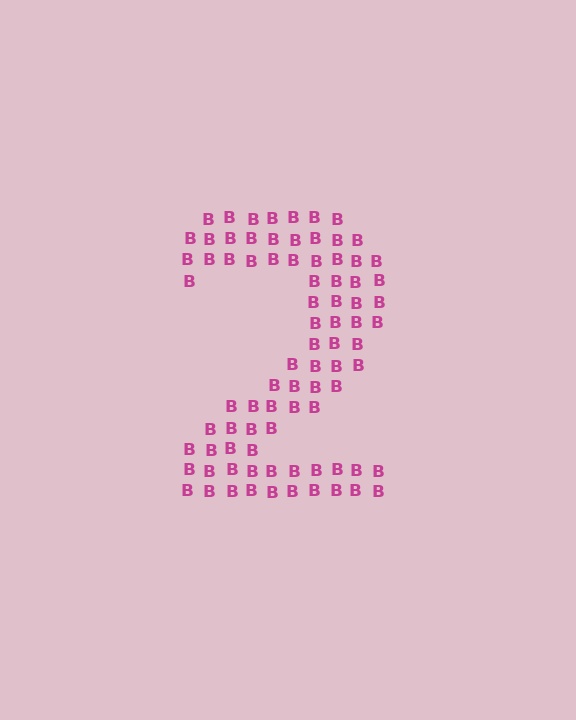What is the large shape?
The large shape is the digit 2.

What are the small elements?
The small elements are letter B's.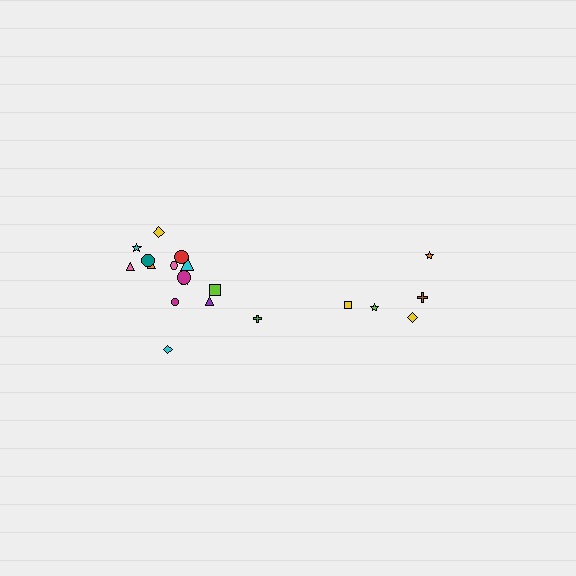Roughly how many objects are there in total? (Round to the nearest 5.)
Roughly 20 objects in total.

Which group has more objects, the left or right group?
The left group.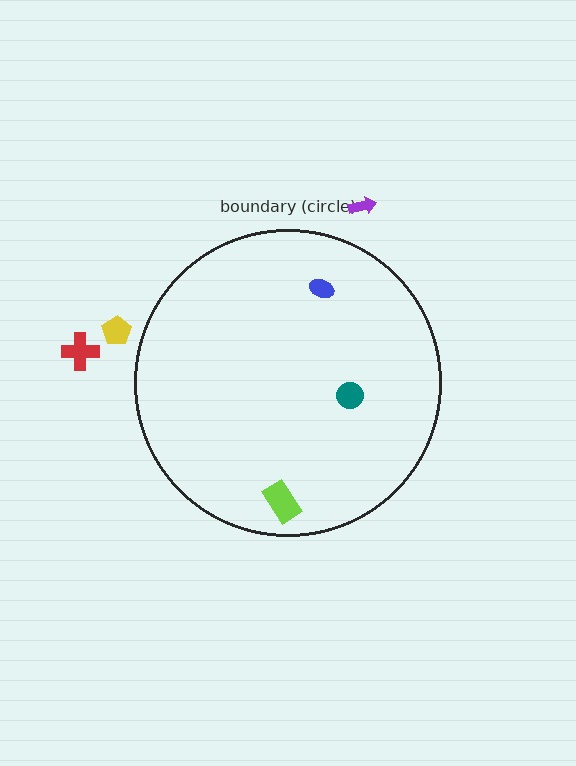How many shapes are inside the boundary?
3 inside, 3 outside.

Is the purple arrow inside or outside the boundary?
Outside.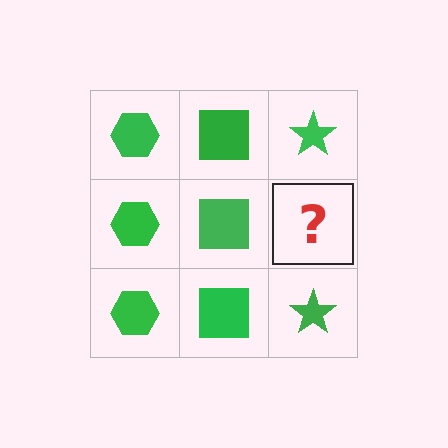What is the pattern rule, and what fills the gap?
The rule is that each column has a consistent shape. The gap should be filled with a green star.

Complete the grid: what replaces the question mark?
The question mark should be replaced with a green star.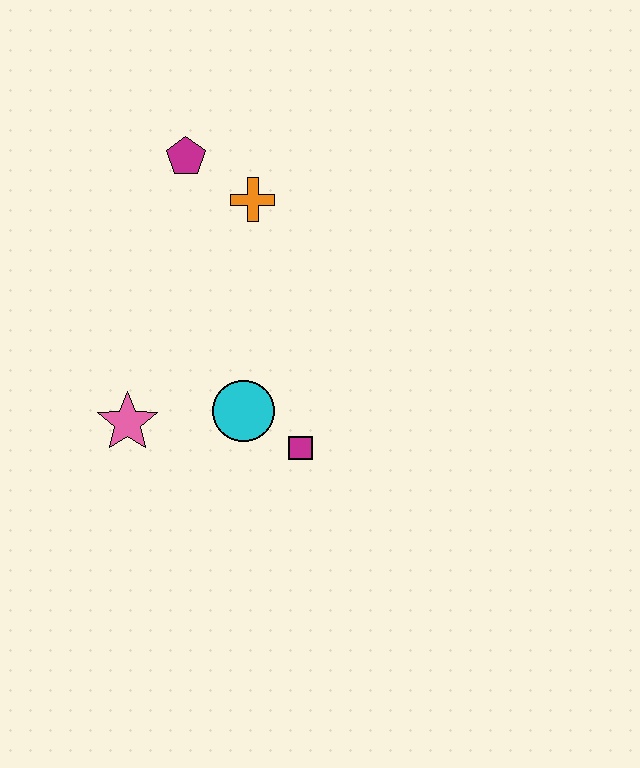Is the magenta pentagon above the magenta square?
Yes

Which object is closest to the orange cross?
The magenta pentagon is closest to the orange cross.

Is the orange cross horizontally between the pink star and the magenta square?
Yes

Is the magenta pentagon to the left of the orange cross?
Yes